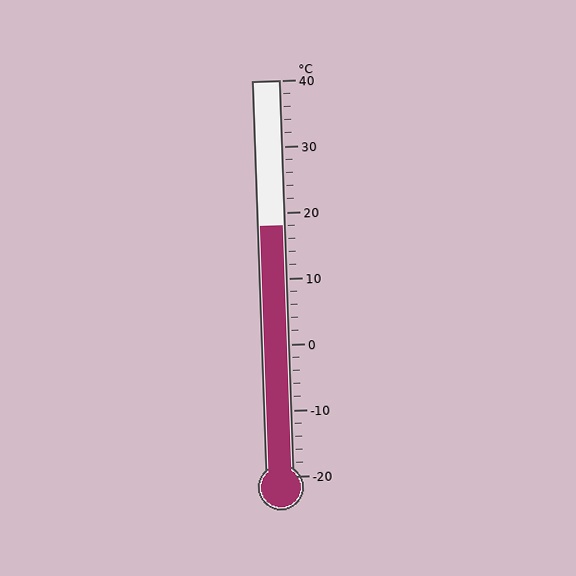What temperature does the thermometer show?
The thermometer shows approximately 18°C.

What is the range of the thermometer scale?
The thermometer scale ranges from -20°C to 40°C.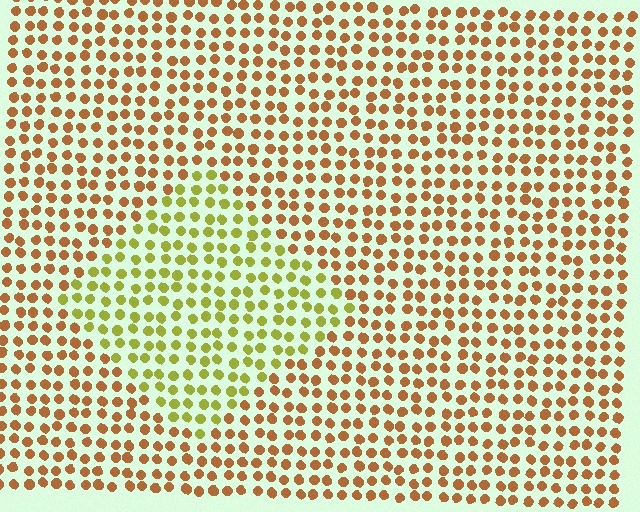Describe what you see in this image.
The image is filled with small brown elements in a uniform arrangement. A diamond-shaped region is visible where the elements are tinted to a slightly different hue, forming a subtle color boundary.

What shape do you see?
I see a diamond.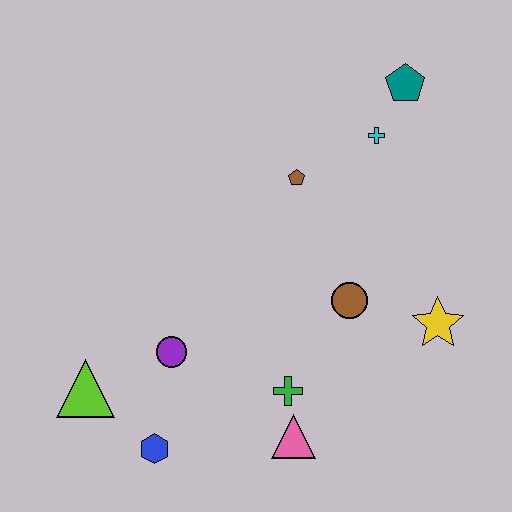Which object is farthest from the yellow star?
The lime triangle is farthest from the yellow star.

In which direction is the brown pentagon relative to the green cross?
The brown pentagon is above the green cross.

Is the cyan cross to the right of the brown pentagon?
Yes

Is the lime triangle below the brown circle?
Yes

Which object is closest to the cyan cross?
The teal pentagon is closest to the cyan cross.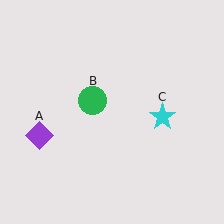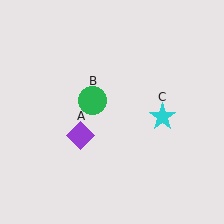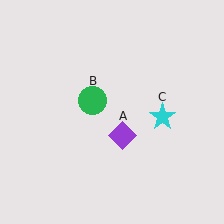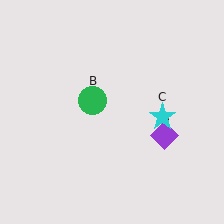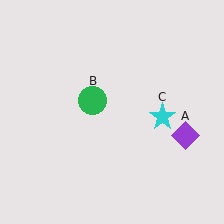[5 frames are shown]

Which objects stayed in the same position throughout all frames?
Green circle (object B) and cyan star (object C) remained stationary.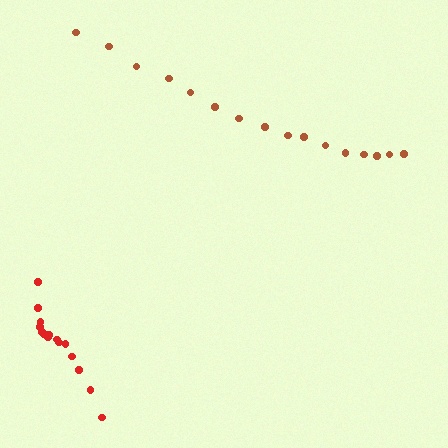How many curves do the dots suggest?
There are 2 distinct paths.